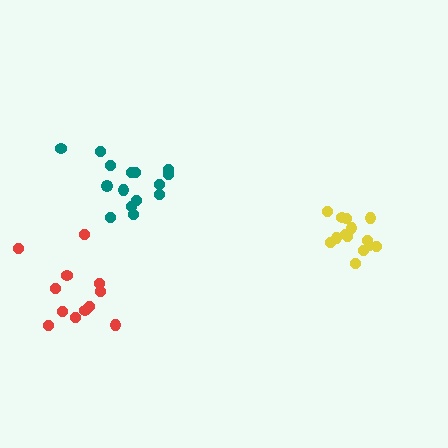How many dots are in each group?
Group 1: 15 dots, Group 2: 12 dots, Group 3: 14 dots (41 total).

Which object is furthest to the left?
The red cluster is leftmost.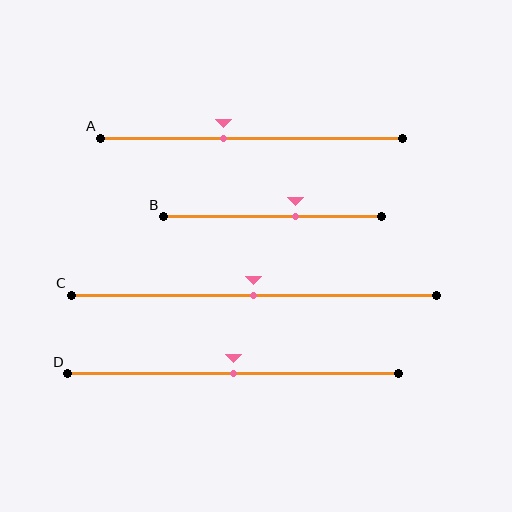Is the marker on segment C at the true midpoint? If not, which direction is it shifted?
Yes, the marker on segment C is at the true midpoint.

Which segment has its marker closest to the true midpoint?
Segment C has its marker closest to the true midpoint.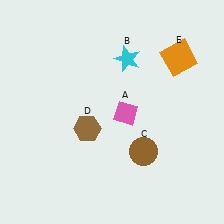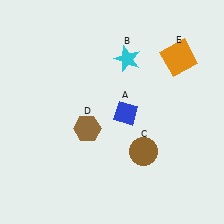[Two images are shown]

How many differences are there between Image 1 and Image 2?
There is 1 difference between the two images.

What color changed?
The diamond (A) changed from pink in Image 1 to blue in Image 2.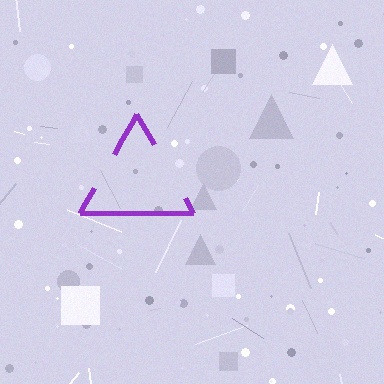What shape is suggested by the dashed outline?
The dashed outline suggests a triangle.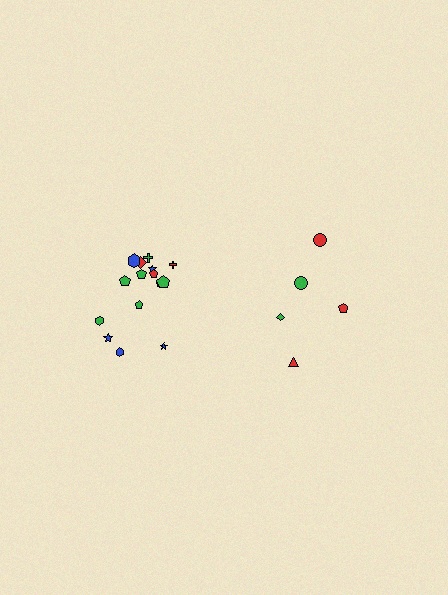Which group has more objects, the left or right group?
The left group.